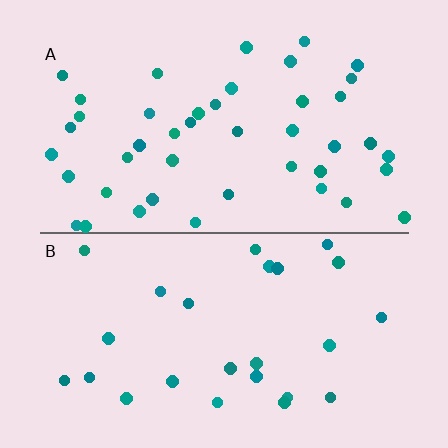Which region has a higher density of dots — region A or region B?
A (the top).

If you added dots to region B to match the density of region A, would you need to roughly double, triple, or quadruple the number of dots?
Approximately double.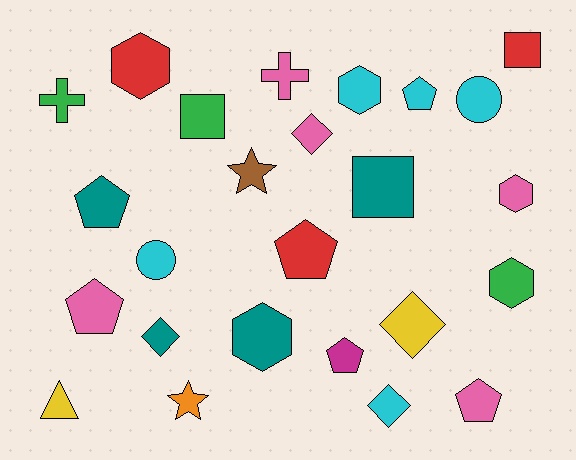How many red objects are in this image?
There are 3 red objects.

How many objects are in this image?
There are 25 objects.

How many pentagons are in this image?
There are 6 pentagons.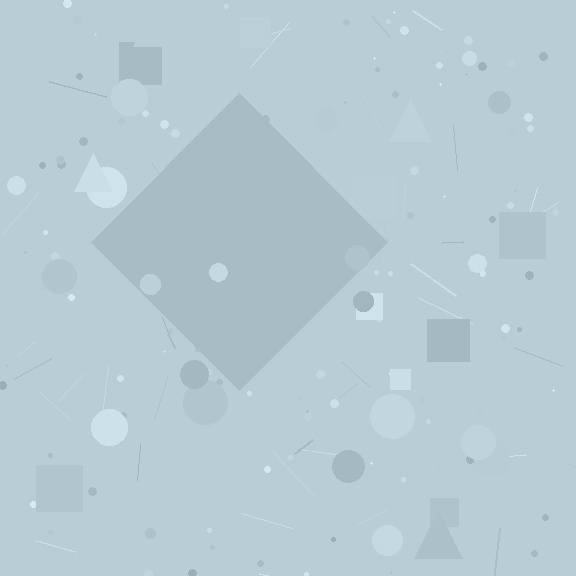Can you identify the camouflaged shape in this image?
The camouflaged shape is a diamond.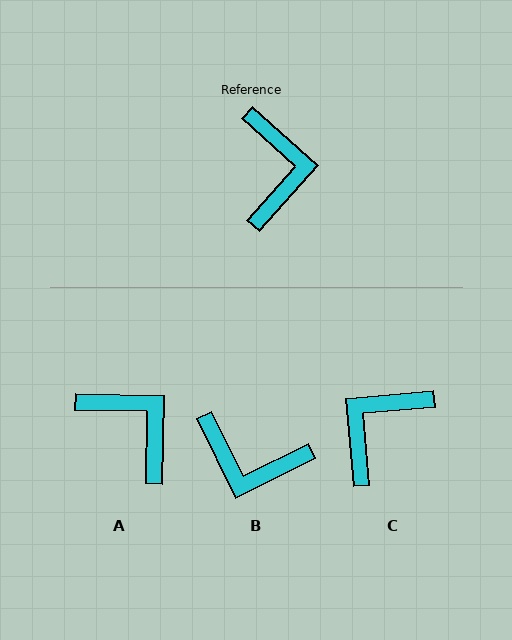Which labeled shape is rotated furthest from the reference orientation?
C, about 137 degrees away.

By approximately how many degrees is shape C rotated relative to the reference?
Approximately 137 degrees counter-clockwise.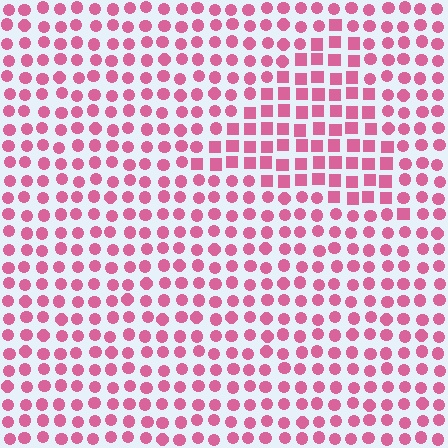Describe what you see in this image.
The image is filled with small pink elements arranged in a uniform grid. A triangle-shaped region contains squares, while the surrounding area contains circles. The boundary is defined purely by the change in element shape.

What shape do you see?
I see a triangle.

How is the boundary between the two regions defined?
The boundary is defined by a change in element shape: squares inside vs. circles outside. All elements share the same color and spacing.